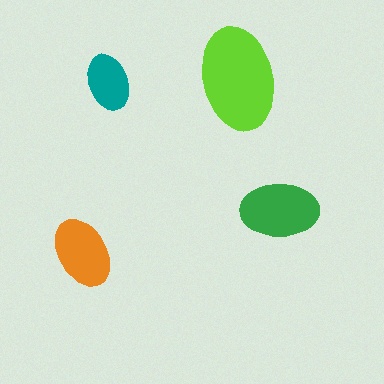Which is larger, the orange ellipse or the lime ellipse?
The lime one.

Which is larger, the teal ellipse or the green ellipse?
The green one.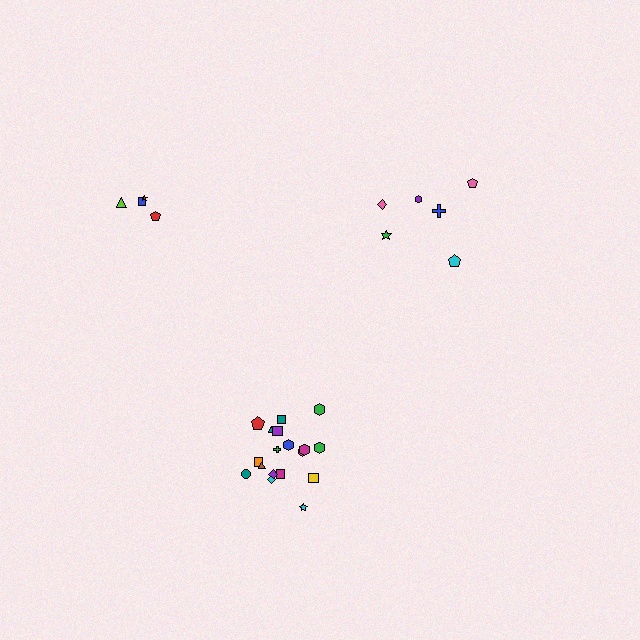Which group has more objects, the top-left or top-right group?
The top-right group.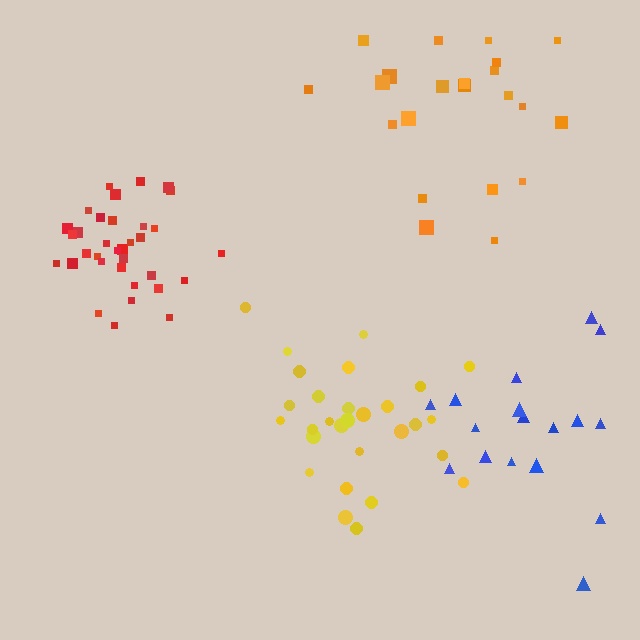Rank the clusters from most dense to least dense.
red, yellow, orange, blue.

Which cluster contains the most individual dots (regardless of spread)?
Red (34).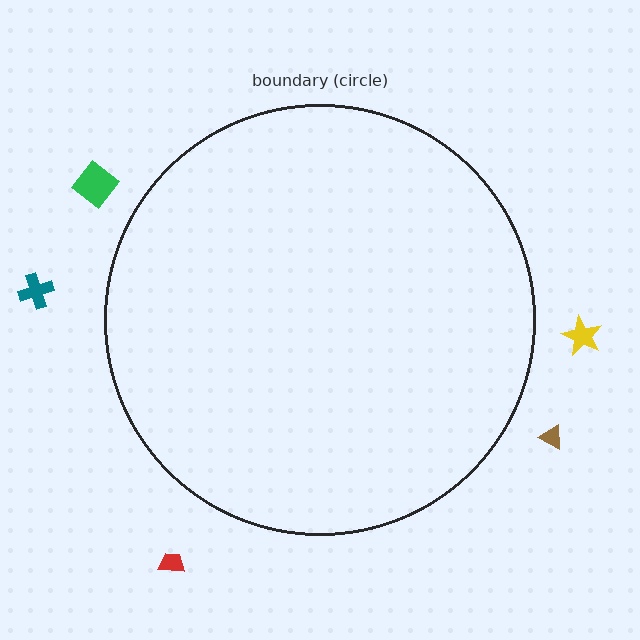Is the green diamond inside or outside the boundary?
Outside.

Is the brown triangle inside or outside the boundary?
Outside.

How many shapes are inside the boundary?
0 inside, 5 outside.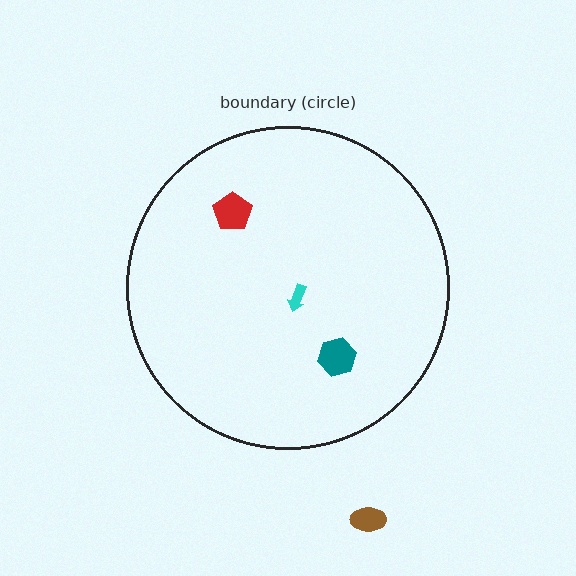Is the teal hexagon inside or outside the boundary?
Inside.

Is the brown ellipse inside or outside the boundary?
Outside.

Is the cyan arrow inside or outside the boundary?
Inside.